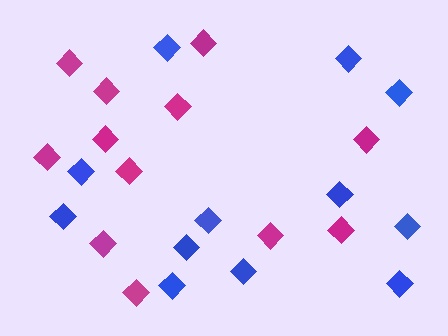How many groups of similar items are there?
There are 2 groups: one group of magenta diamonds (12) and one group of blue diamonds (12).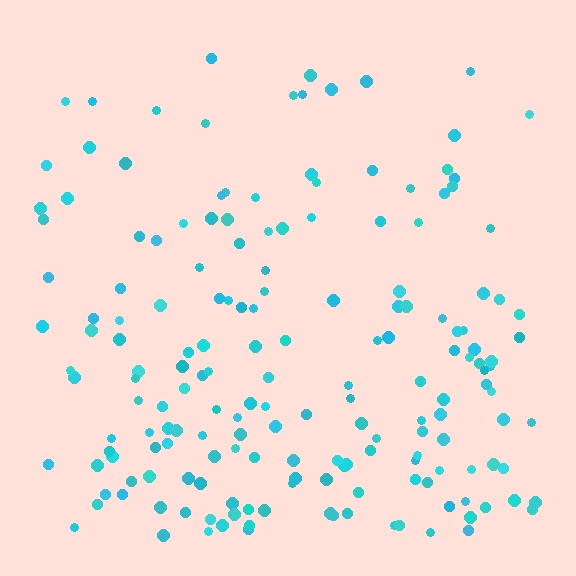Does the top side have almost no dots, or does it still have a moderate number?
Still a moderate number, just noticeably fewer than the bottom.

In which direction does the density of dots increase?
From top to bottom, with the bottom side densest.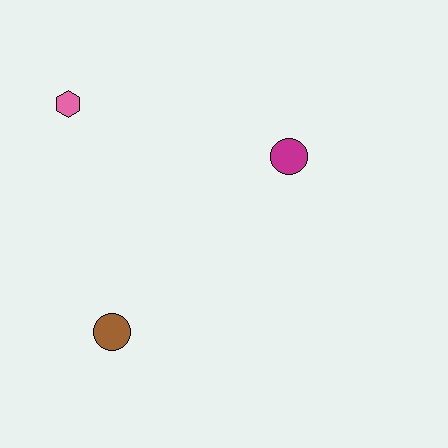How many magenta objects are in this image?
There is 1 magenta object.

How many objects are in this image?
There are 3 objects.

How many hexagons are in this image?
There is 1 hexagon.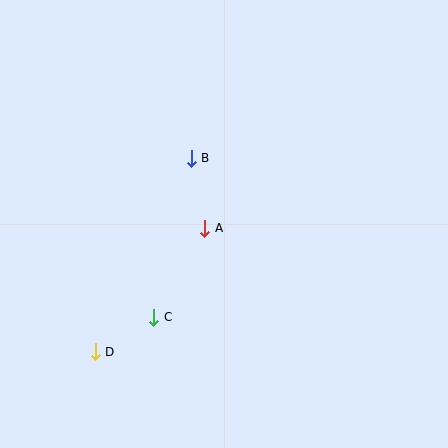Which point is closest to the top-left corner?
Point B is closest to the top-left corner.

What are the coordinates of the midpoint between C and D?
The midpoint between C and D is at (125, 335).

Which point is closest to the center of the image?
Point A at (205, 228) is closest to the center.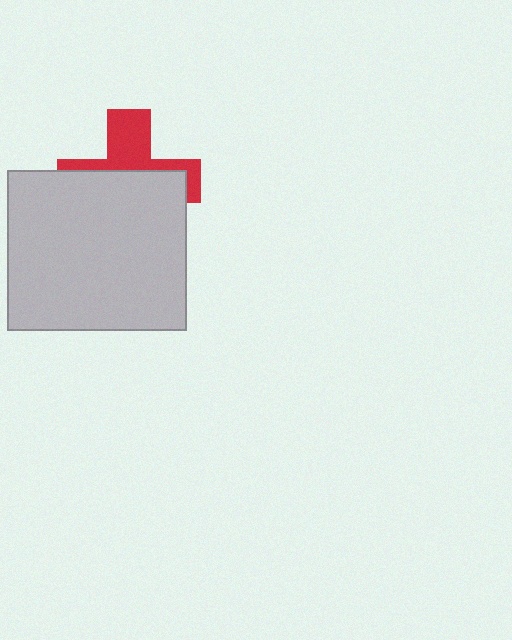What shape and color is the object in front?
The object in front is a light gray rectangle.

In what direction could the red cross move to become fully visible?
The red cross could move up. That would shift it out from behind the light gray rectangle entirely.